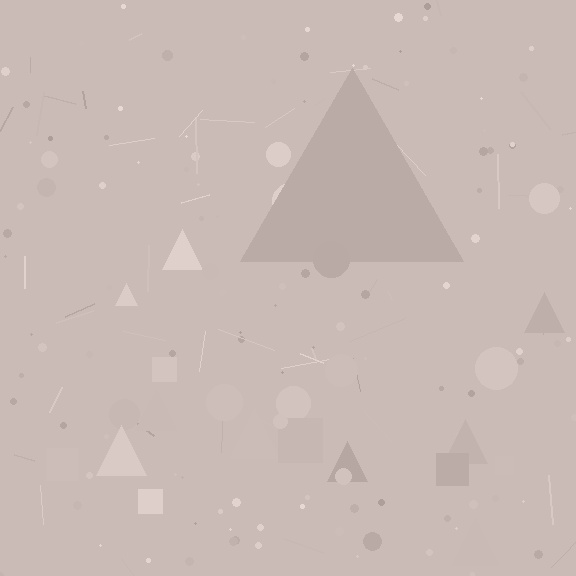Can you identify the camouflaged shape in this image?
The camouflaged shape is a triangle.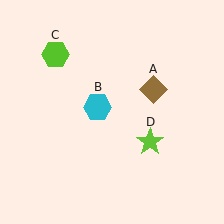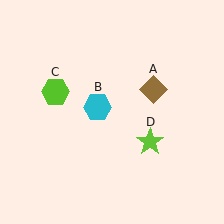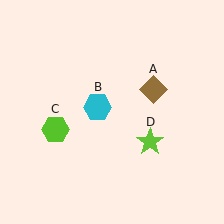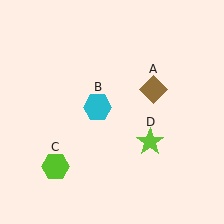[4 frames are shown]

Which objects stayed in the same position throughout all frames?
Brown diamond (object A) and cyan hexagon (object B) and lime star (object D) remained stationary.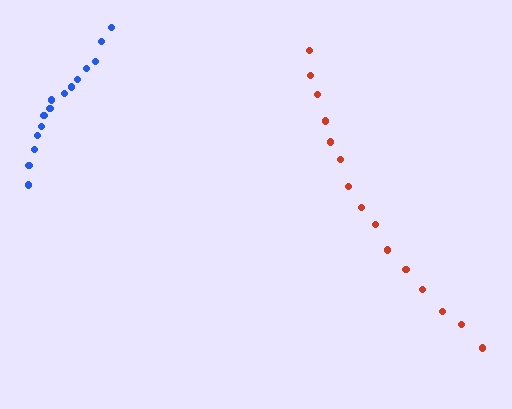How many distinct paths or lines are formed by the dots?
There are 2 distinct paths.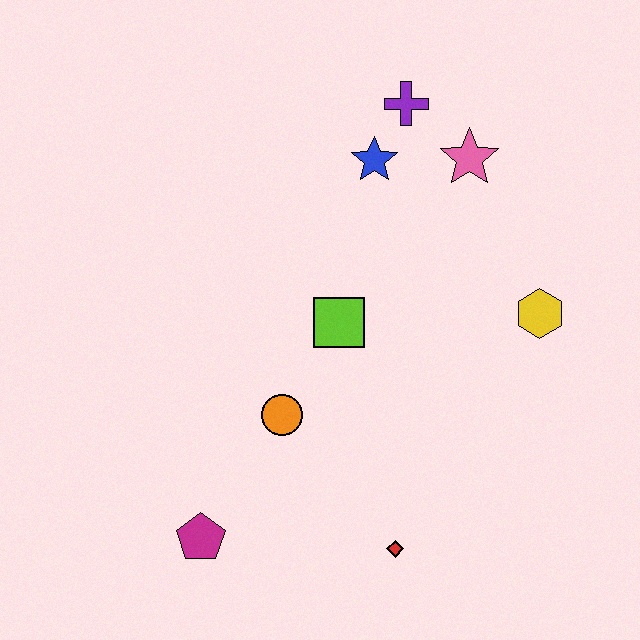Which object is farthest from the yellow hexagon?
The magenta pentagon is farthest from the yellow hexagon.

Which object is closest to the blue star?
The purple cross is closest to the blue star.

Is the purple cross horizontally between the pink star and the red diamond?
Yes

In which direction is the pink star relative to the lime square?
The pink star is above the lime square.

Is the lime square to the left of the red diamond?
Yes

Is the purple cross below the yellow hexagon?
No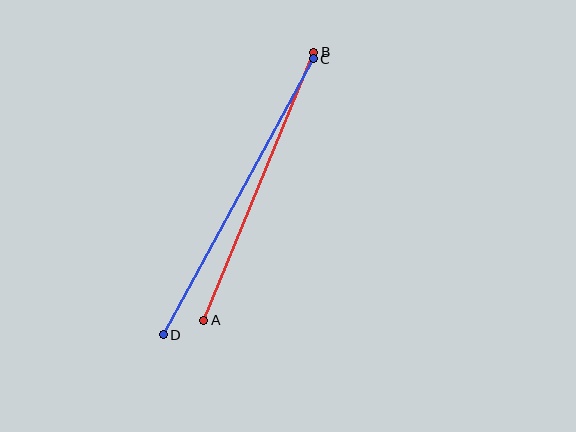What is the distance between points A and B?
The distance is approximately 290 pixels.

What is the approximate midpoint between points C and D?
The midpoint is at approximately (238, 197) pixels.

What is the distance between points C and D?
The distance is approximately 314 pixels.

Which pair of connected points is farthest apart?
Points C and D are farthest apart.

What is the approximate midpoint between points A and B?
The midpoint is at approximately (259, 186) pixels.